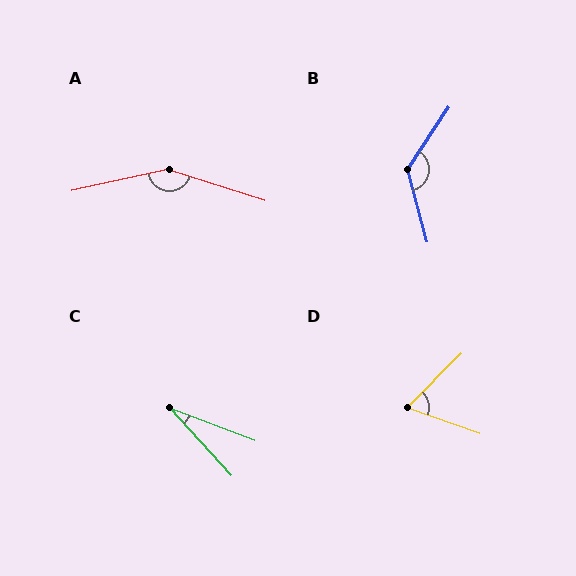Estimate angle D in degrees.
Approximately 65 degrees.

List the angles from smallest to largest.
C (27°), D (65°), B (132°), A (150°).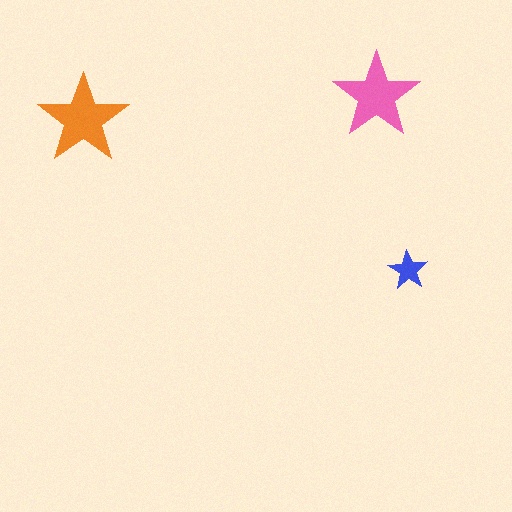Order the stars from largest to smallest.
the orange one, the pink one, the blue one.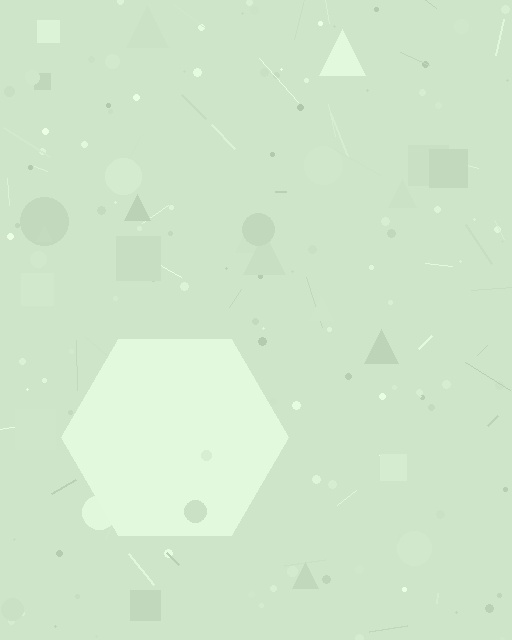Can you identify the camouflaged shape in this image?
The camouflaged shape is a hexagon.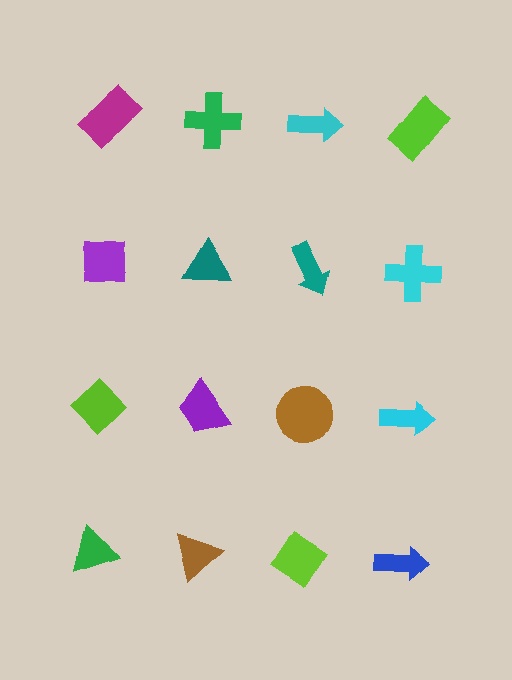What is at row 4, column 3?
A lime diamond.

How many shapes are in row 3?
4 shapes.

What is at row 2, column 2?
A teal triangle.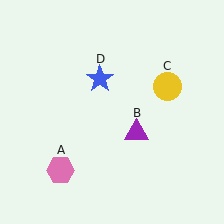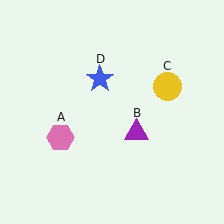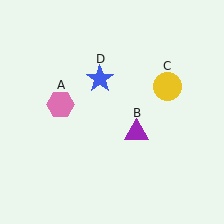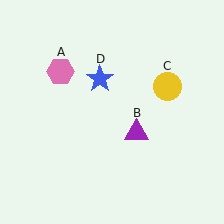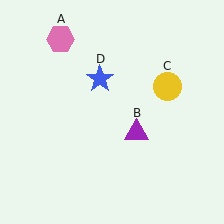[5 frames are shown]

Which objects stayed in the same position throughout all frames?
Purple triangle (object B) and yellow circle (object C) and blue star (object D) remained stationary.